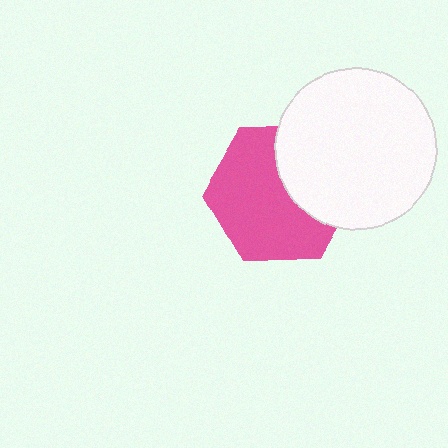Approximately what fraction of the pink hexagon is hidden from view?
Roughly 35% of the pink hexagon is hidden behind the white circle.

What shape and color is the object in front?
The object in front is a white circle.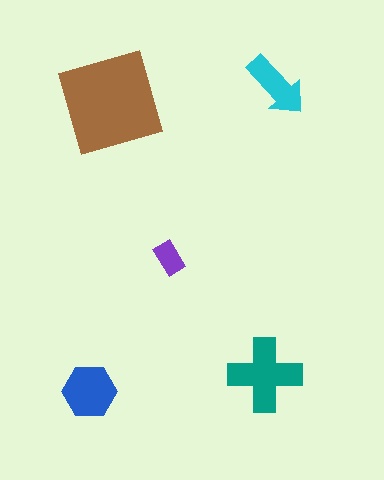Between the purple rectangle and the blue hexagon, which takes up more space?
The blue hexagon.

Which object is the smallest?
The purple rectangle.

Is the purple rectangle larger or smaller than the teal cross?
Smaller.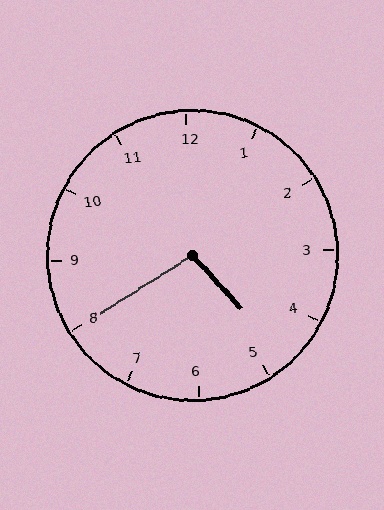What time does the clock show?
4:40.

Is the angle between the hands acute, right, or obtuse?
It is obtuse.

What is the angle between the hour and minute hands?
Approximately 100 degrees.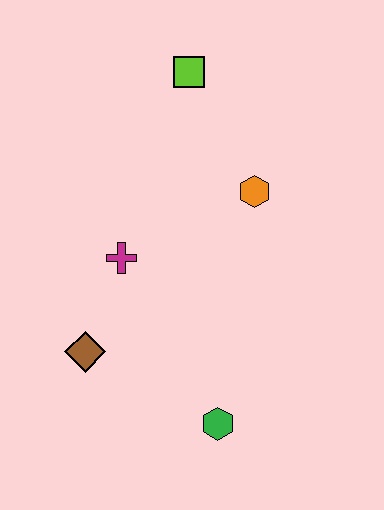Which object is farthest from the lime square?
The green hexagon is farthest from the lime square.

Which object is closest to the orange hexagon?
The lime square is closest to the orange hexagon.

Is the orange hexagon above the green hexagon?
Yes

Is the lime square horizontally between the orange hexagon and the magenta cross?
Yes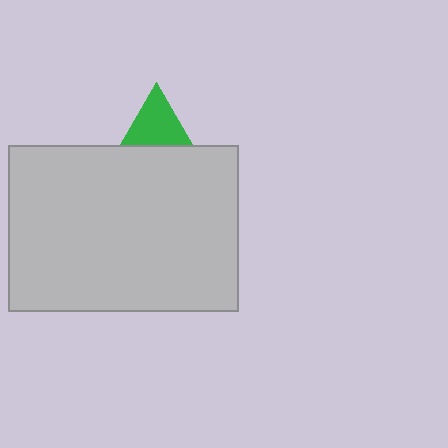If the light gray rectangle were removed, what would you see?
You would see the complete green triangle.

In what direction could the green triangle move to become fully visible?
The green triangle could move up. That would shift it out from behind the light gray rectangle entirely.